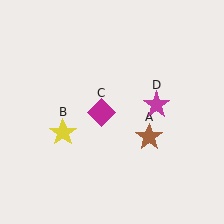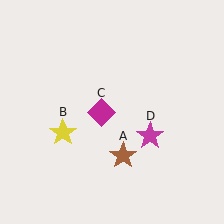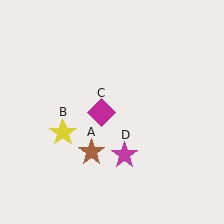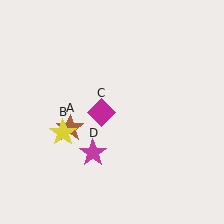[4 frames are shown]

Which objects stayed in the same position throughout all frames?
Yellow star (object B) and magenta diamond (object C) remained stationary.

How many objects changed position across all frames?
2 objects changed position: brown star (object A), magenta star (object D).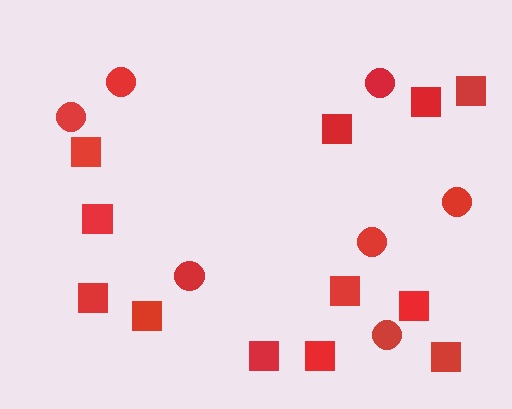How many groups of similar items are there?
There are 2 groups: one group of squares (12) and one group of circles (7).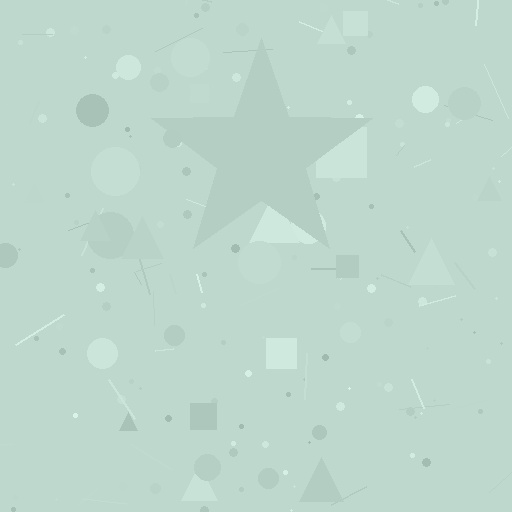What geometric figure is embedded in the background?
A star is embedded in the background.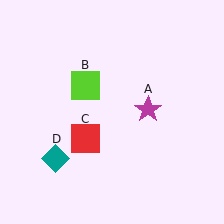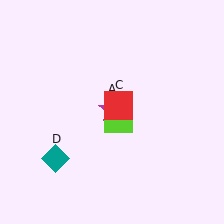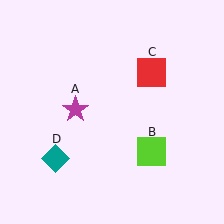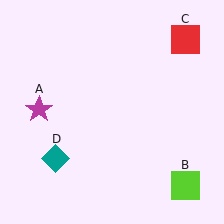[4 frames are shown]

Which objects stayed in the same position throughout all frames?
Teal diamond (object D) remained stationary.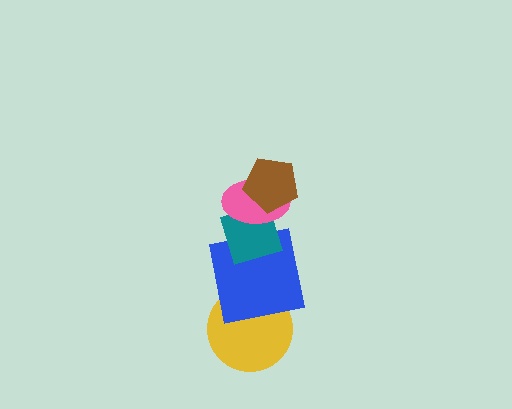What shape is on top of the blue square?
The teal diamond is on top of the blue square.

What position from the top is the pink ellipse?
The pink ellipse is 2nd from the top.